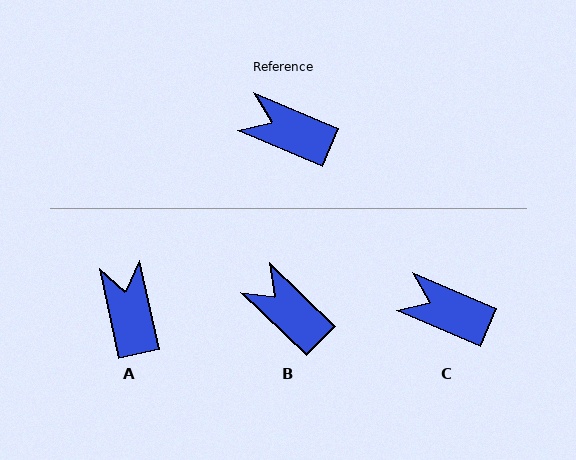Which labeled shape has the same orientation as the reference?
C.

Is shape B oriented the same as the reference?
No, it is off by about 21 degrees.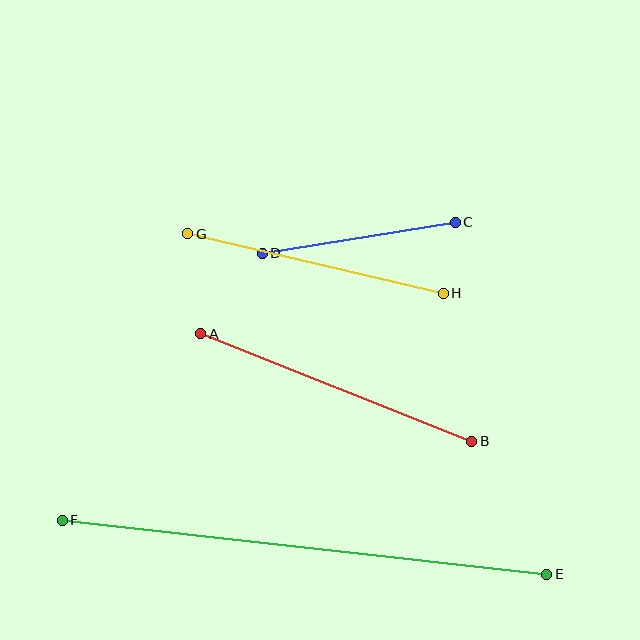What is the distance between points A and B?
The distance is approximately 292 pixels.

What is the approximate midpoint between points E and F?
The midpoint is at approximately (304, 547) pixels.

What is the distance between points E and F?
The distance is approximately 488 pixels.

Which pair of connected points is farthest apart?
Points E and F are farthest apart.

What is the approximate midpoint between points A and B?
The midpoint is at approximately (336, 388) pixels.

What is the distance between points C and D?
The distance is approximately 196 pixels.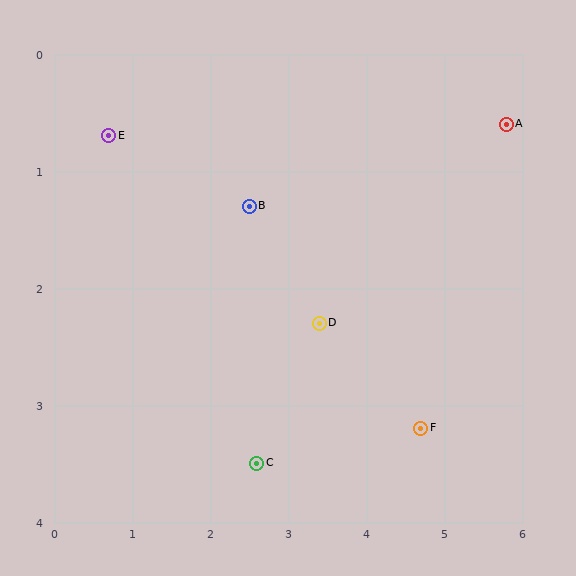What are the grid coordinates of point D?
Point D is at approximately (3.4, 2.3).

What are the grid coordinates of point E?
Point E is at approximately (0.7, 0.7).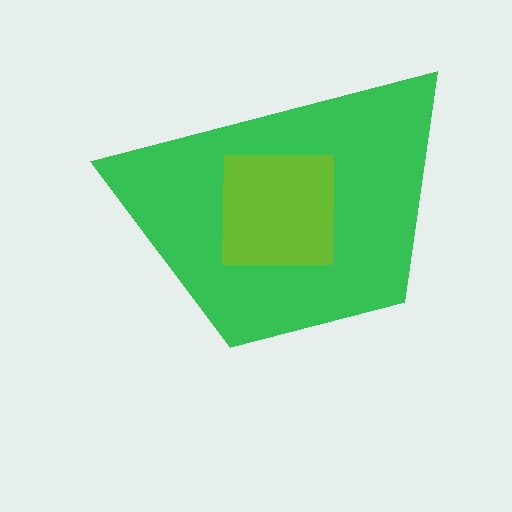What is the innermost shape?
The lime square.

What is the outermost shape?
The green trapezoid.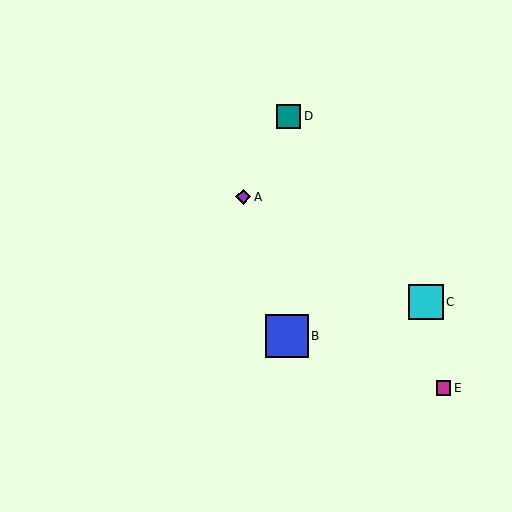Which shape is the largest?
The blue square (labeled B) is the largest.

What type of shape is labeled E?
Shape E is a magenta square.